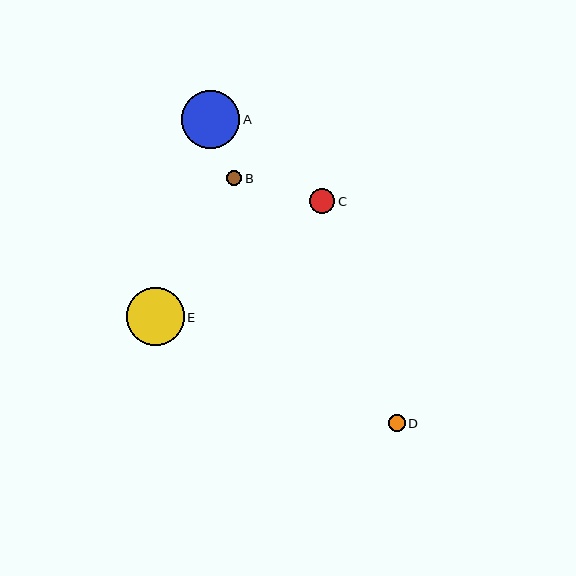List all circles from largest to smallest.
From largest to smallest: A, E, C, D, B.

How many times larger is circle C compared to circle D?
Circle C is approximately 1.5 times the size of circle D.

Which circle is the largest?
Circle A is the largest with a size of approximately 58 pixels.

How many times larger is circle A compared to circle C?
Circle A is approximately 2.4 times the size of circle C.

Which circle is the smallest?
Circle B is the smallest with a size of approximately 15 pixels.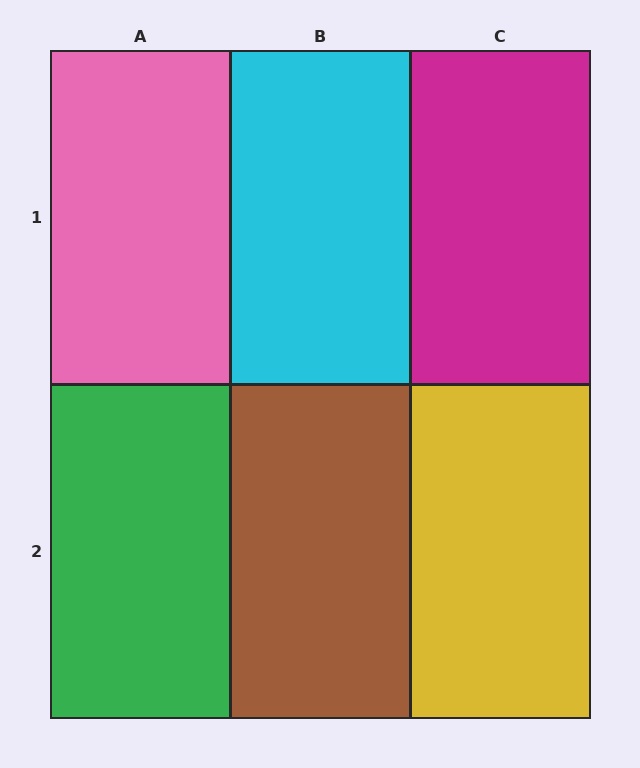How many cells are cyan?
1 cell is cyan.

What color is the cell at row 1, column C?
Magenta.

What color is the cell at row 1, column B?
Cyan.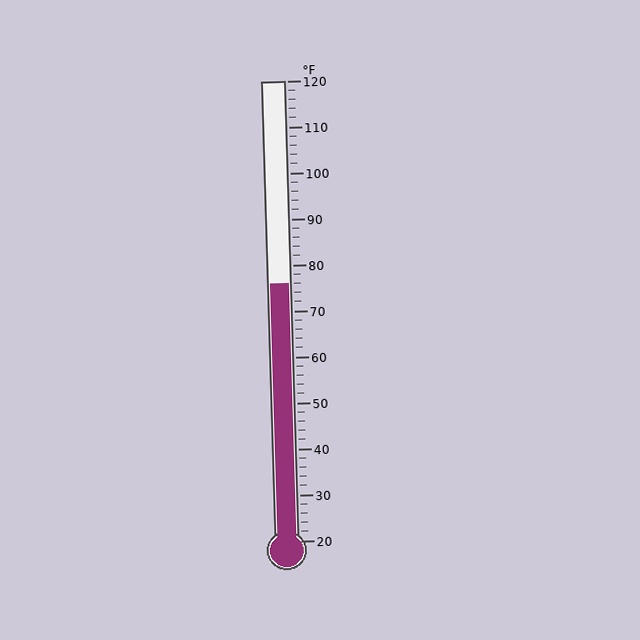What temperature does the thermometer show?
The thermometer shows approximately 76°F.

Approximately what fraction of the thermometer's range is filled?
The thermometer is filled to approximately 55% of its range.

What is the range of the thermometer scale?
The thermometer scale ranges from 20°F to 120°F.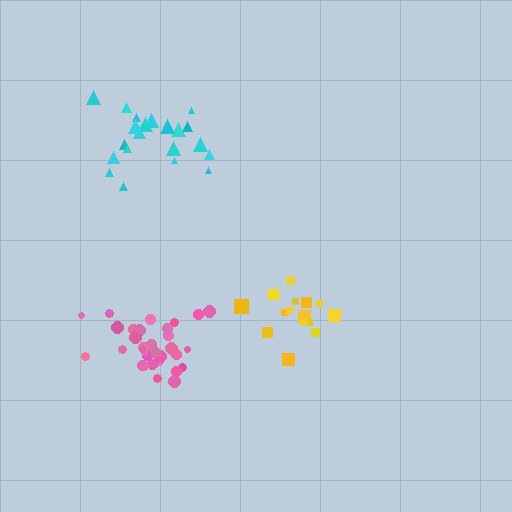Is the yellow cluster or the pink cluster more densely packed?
Pink.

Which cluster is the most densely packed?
Pink.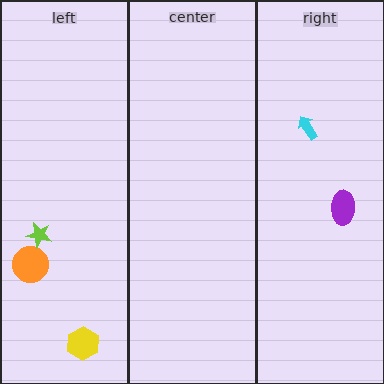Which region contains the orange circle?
The left region.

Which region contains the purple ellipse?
The right region.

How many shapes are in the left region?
3.